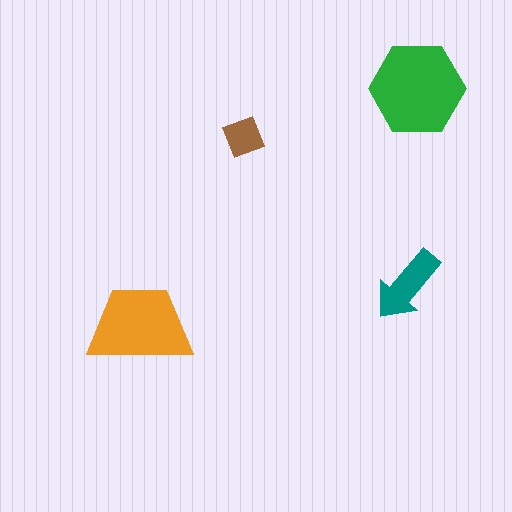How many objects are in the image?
There are 4 objects in the image.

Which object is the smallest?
The brown diamond.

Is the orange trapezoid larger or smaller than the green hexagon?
Smaller.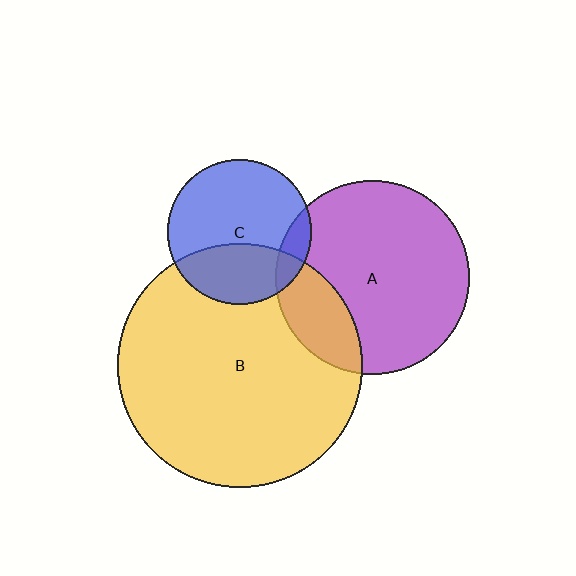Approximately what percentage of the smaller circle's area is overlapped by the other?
Approximately 10%.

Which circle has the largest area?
Circle B (yellow).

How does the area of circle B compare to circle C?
Approximately 2.8 times.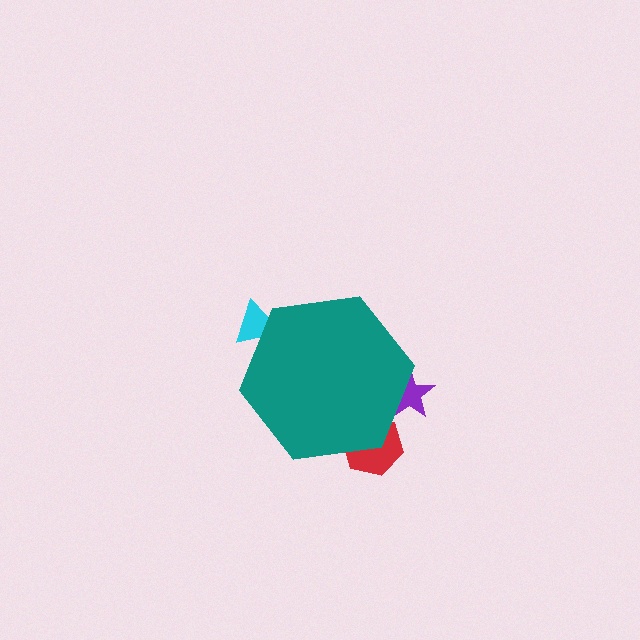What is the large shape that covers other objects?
A teal hexagon.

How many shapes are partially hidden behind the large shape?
3 shapes are partially hidden.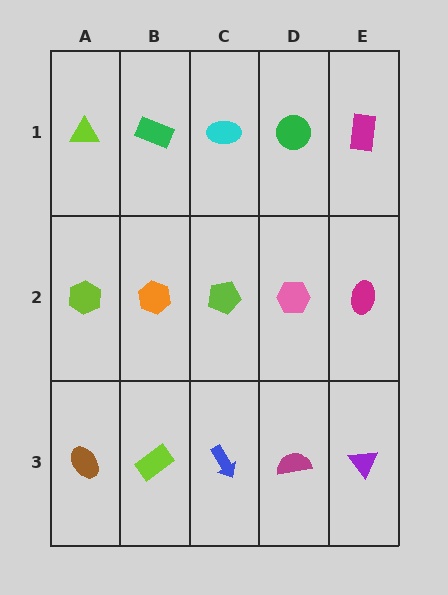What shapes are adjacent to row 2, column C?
A cyan ellipse (row 1, column C), a blue arrow (row 3, column C), an orange hexagon (row 2, column B), a pink hexagon (row 2, column D).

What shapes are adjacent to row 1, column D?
A pink hexagon (row 2, column D), a cyan ellipse (row 1, column C), a magenta rectangle (row 1, column E).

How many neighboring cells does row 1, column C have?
3.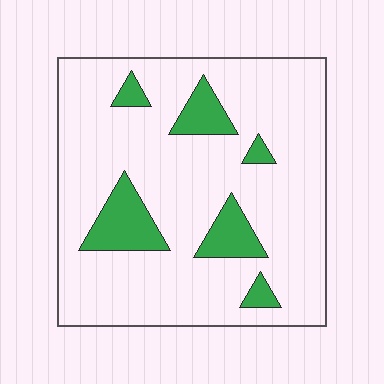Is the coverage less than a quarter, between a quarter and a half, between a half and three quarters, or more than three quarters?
Less than a quarter.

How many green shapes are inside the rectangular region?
6.